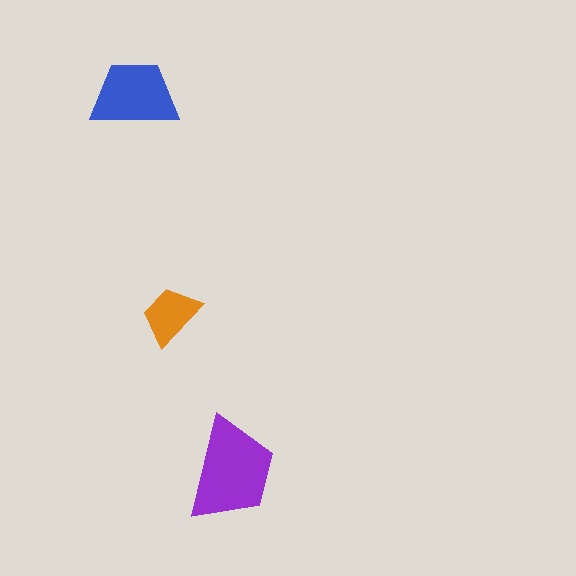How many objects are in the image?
There are 3 objects in the image.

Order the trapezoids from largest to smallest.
the purple one, the blue one, the orange one.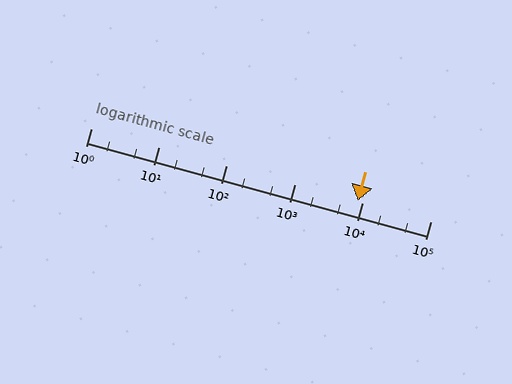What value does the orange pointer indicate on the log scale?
The pointer indicates approximately 8400.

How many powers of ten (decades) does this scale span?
The scale spans 5 decades, from 1 to 100000.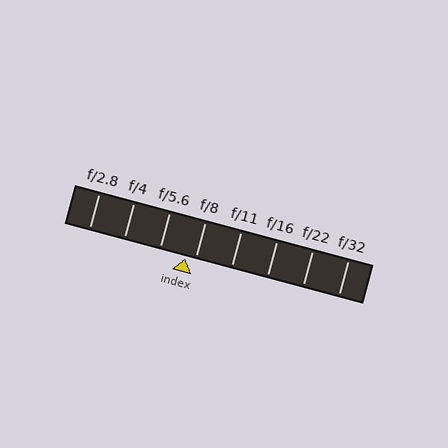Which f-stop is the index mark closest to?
The index mark is closest to f/8.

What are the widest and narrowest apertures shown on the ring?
The widest aperture shown is f/2.8 and the narrowest is f/32.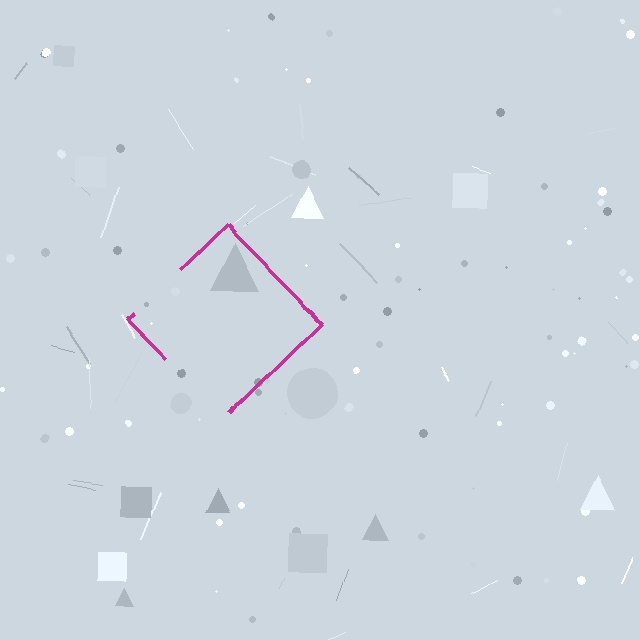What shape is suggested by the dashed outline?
The dashed outline suggests a diamond.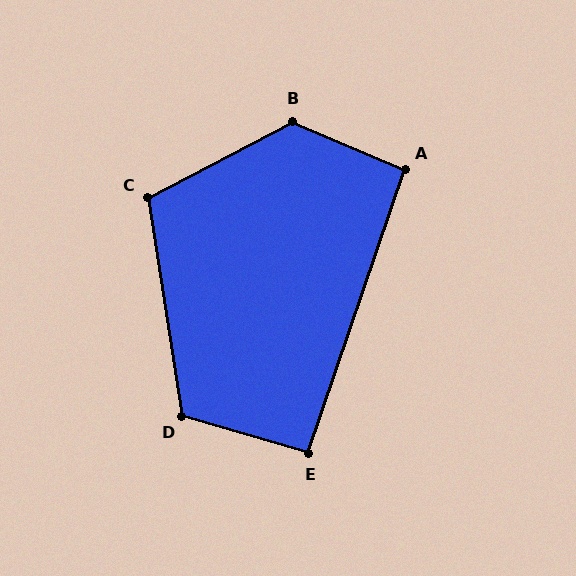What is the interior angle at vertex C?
Approximately 109 degrees (obtuse).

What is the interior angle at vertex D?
Approximately 115 degrees (obtuse).